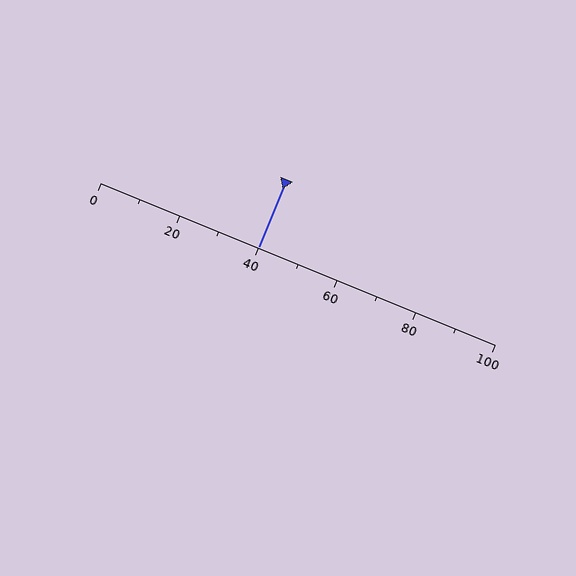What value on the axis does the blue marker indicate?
The marker indicates approximately 40.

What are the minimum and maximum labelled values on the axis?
The axis runs from 0 to 100.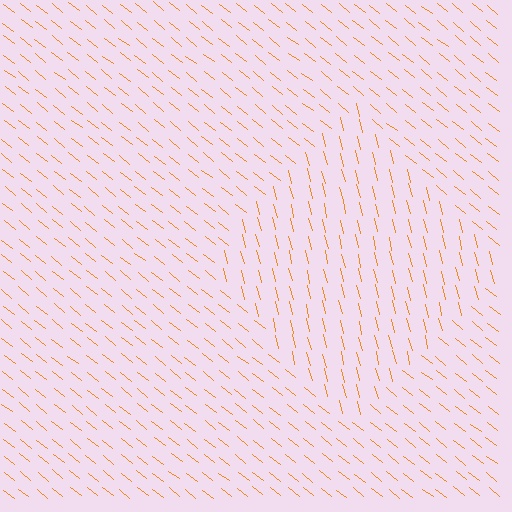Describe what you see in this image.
The image is filled with small orange line segments. A diamond region in the image has lines oriented differently from the surrounding lines, creating a visible texture boundary.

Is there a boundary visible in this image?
Yes, there is a texture boundary formed by a change in line orientation.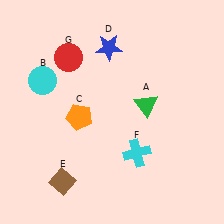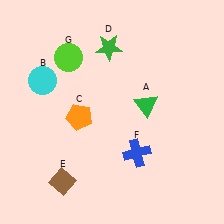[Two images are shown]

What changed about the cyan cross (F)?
In Image 1, F is cyan. In Image 2, it changed to blue.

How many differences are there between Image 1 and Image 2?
There are 3 differences between the two images.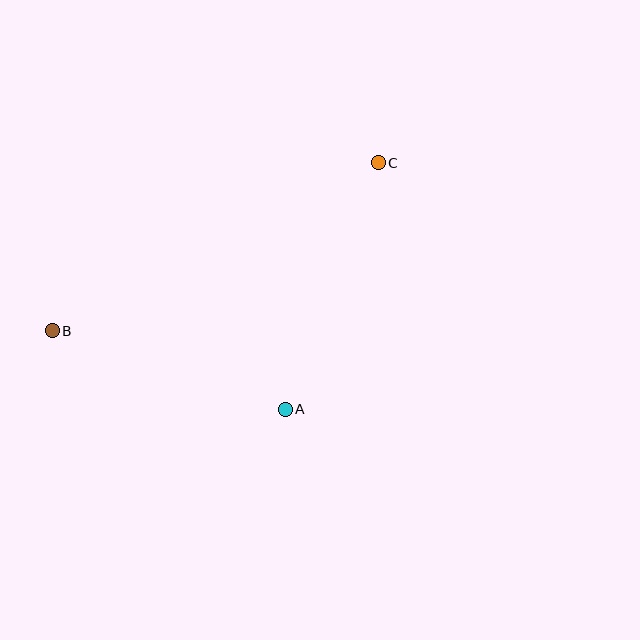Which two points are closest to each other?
Points A and B are closest to each other.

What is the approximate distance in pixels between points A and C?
The distance between A and C is approximately 263 pixels.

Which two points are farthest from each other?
Points B and C are farthest from each other.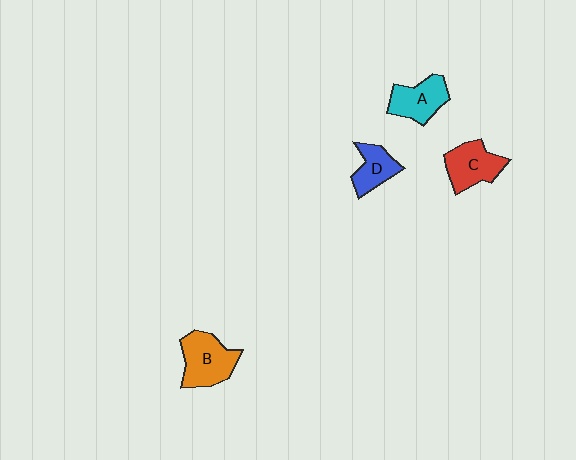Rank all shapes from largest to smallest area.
From largest to smallest: B (orange), C (red), A (cyan), D (blue).